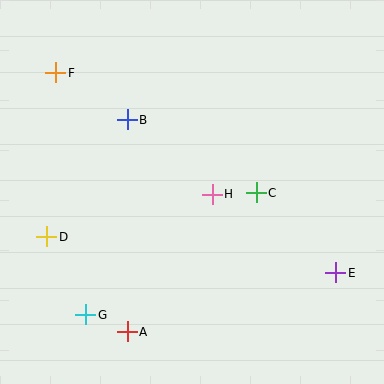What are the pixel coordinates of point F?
Point F is at (56, 73).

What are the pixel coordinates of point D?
Point D is at (47, 237).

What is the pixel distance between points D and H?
The distance between D and H is 171 pixels.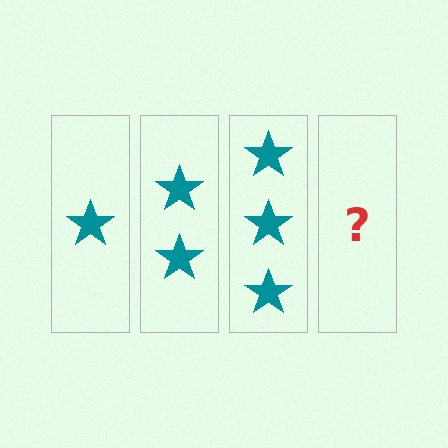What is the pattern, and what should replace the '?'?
The pattern is that each step adds one more star. The '?' should be 4 stars.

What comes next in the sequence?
The next element should be 4 stars.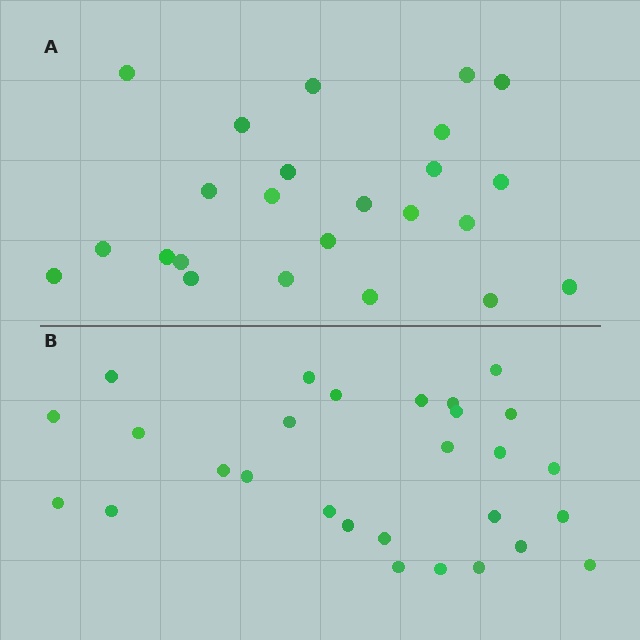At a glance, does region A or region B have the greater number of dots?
Region B (the bottom region) has more dots.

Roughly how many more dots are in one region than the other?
Region B has about 4 more dots than region A.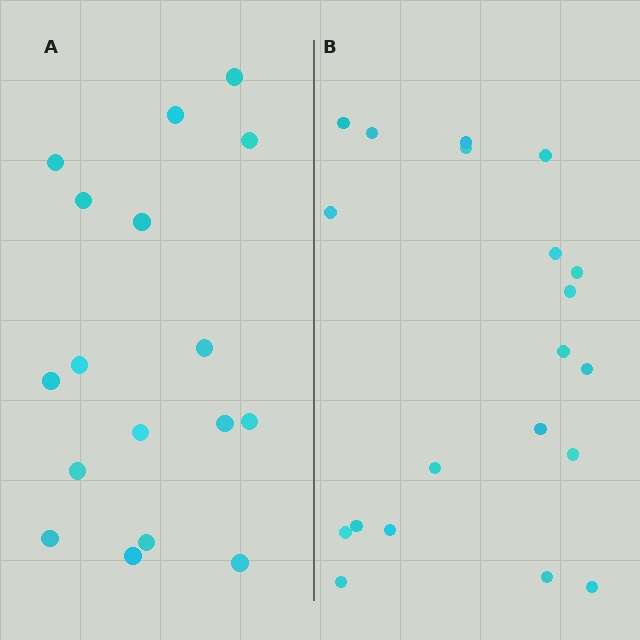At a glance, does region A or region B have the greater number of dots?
Region B (the right region) has more dots.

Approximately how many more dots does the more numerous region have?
Region B has just a few more — roughly 2 or 3 more dots than region A.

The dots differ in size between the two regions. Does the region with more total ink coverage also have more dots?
No. Region A has more total ink coverage because its dots are larger, but region B actually contains more individual dots. Total area can be misleading — the number of items is what matters here.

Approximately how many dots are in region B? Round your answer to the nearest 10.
About 20 dots.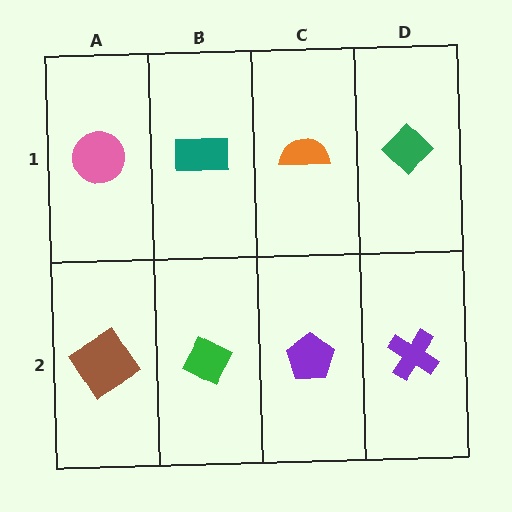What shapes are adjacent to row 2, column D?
A green diamond (row 1, column D), a purple pentagon (row 2, column C).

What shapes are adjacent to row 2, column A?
A pink circle (row 1, column A), a green diamond (row 2, column B).